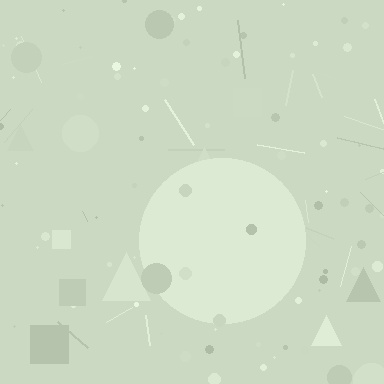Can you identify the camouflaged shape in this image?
The camouflaged shape is a circle.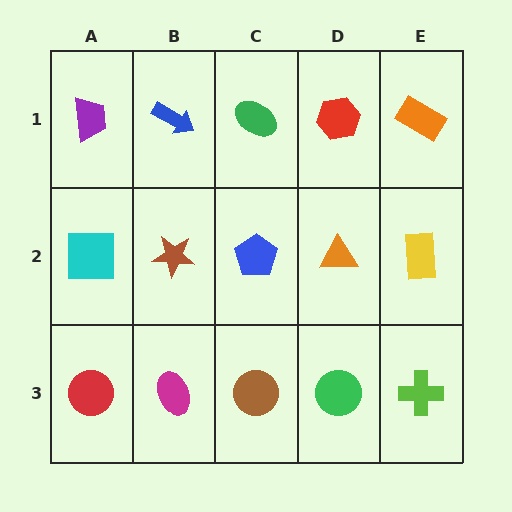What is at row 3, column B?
A magenta ellipse.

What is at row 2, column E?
A yellow rectangle.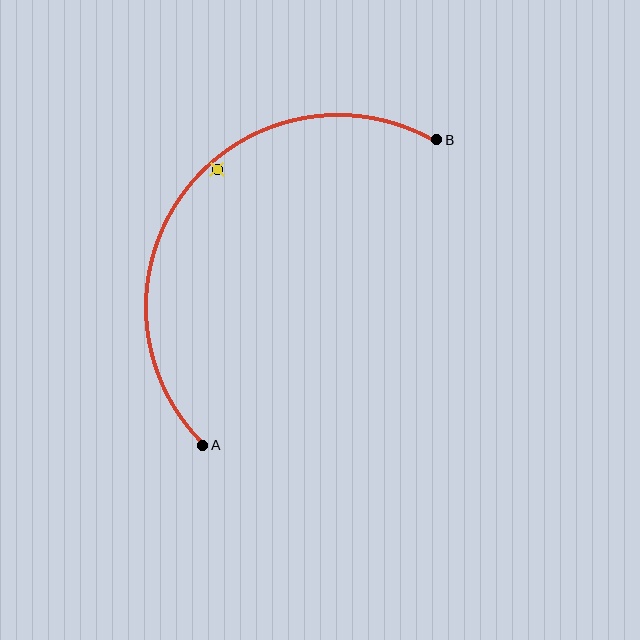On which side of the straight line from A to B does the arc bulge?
The arc bulges above and to the left of the straight line connecting A and B.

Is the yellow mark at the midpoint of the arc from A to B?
No — the yellow mark does not lie on the arc at all. It sits slightly inside the curve.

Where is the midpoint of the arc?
The arc midpoint is the point on the curve farthest from the straight line joining A and B. It sits above and to the left of that line.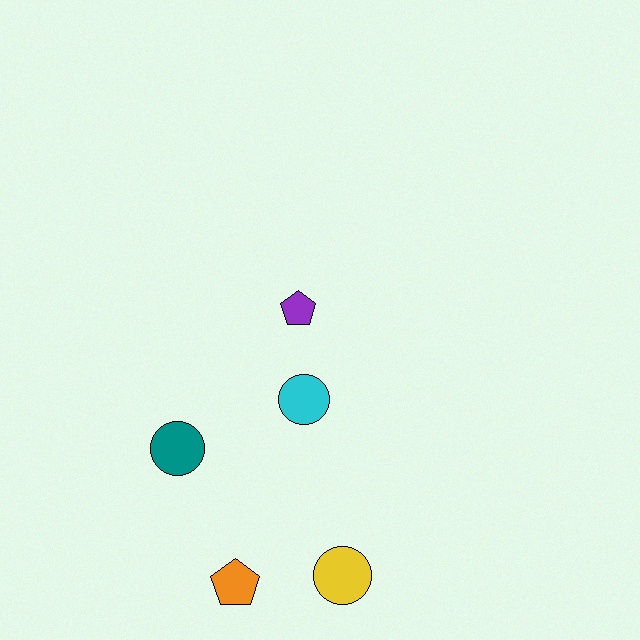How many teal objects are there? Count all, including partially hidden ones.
There is 1 teal object.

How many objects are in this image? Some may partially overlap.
There are 5 objects.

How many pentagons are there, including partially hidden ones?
There are 2 pentagons.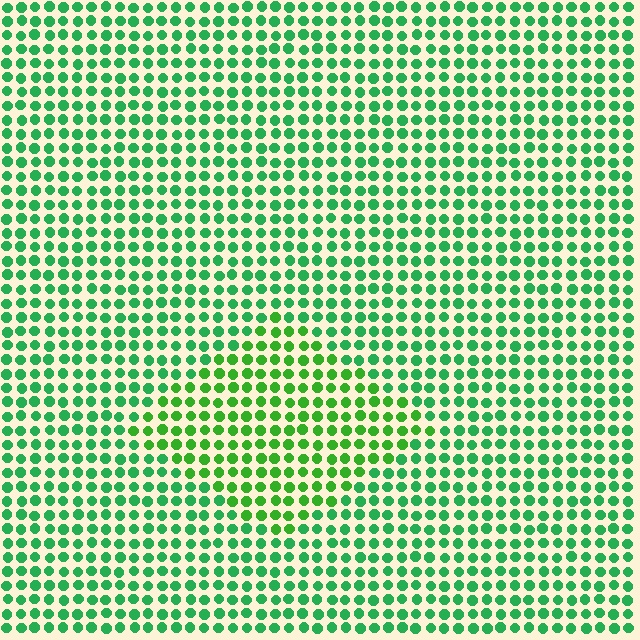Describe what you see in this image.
The image is filled with small green elements in a uniform arrangement. A diamond-shaped region is visible where the elements are tinted to a slightly different hue, forming a subtle color boundary.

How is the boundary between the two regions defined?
The boundary is defined purely by a slight shift in hue (about 25 degrees). Spacing, size, and orientation are identical on both sides.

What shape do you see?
I see a diamond.